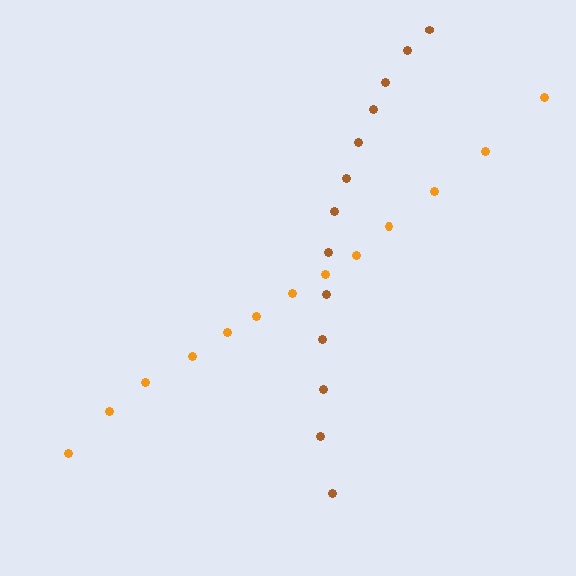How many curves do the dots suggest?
There are 2 distinct paths.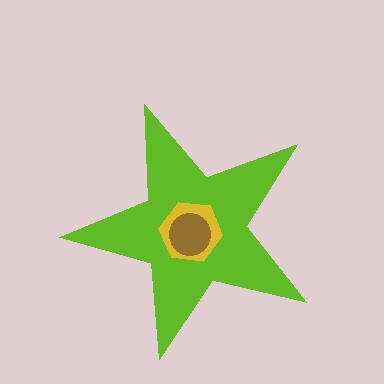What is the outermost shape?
The lime star.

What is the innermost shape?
The brown circle.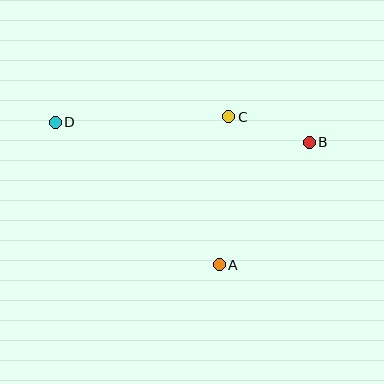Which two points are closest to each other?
Points B and C are closest to each other.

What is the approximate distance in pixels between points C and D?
The distance between C and D is approximately 174 pixels.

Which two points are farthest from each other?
Points B and D are farthest from each other.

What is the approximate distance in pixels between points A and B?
The distance between A and B is approximately 152 pixels.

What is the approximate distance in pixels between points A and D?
The distance between A and D is approximately 217 pixels.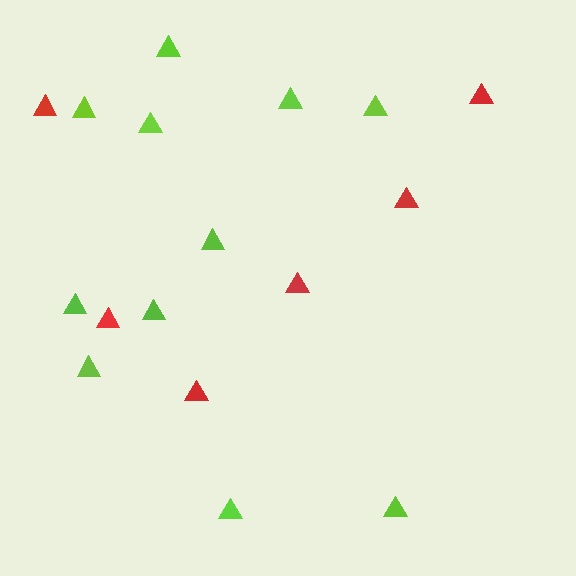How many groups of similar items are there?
There are 2 groups: one group of red triangles (6) and one group of lime triangles (11).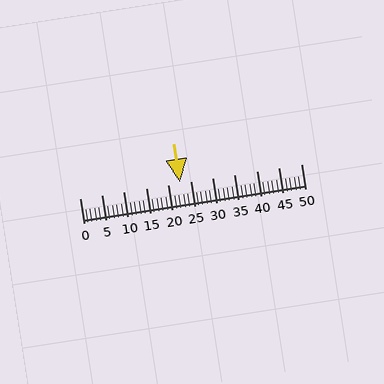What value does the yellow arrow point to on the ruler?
The yellow arrow points to approximately 23.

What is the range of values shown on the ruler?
The ruler shows values from 0 to 50.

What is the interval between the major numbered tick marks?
The major tick marks are spaced 5 units apart.